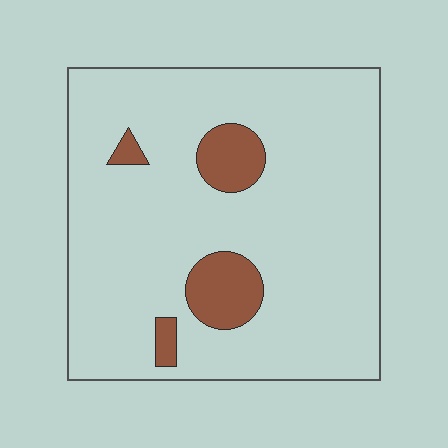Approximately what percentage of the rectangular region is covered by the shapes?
Approximately 10%.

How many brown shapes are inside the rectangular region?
4.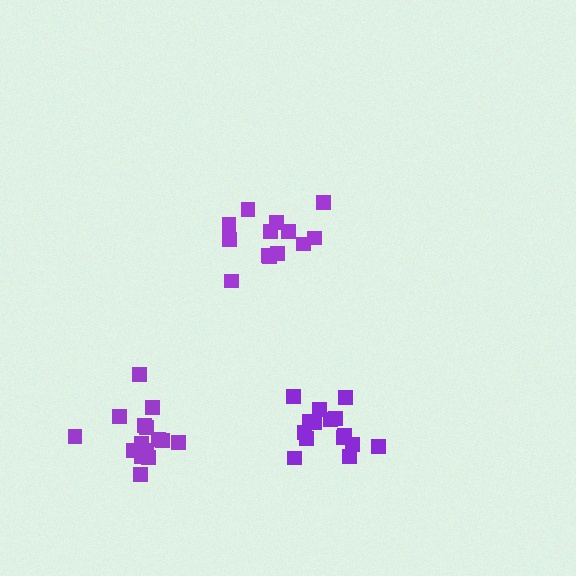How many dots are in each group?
Group 1: 13 dots, Group 2: 15 dots, Group 3: 15 dots (43 total).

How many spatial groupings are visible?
There are 3 spatial groupings.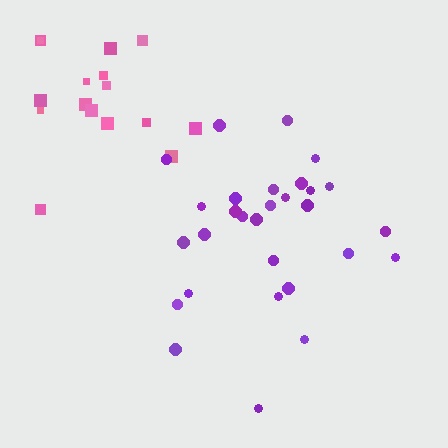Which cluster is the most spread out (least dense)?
Pink.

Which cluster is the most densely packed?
Purple.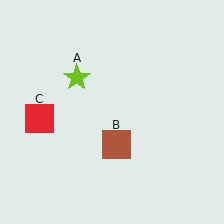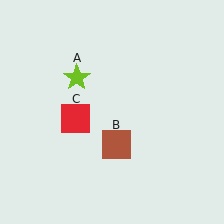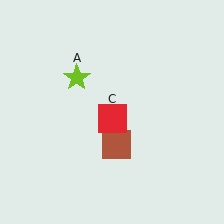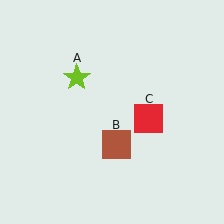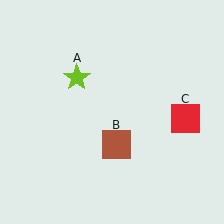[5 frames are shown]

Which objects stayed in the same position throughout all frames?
Lime star (object A) and brown square (object B) remained stationary.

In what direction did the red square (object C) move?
The red square (object C) moved right.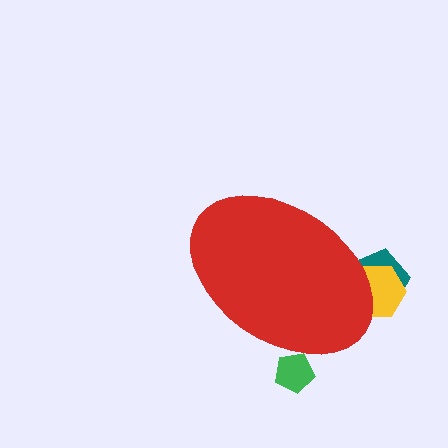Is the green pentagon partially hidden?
Yes, the green pentagon is partially hidden behind the red ellipse.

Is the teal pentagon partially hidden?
Yes, the teal pentagon is partially hidden behind the red ellipse.